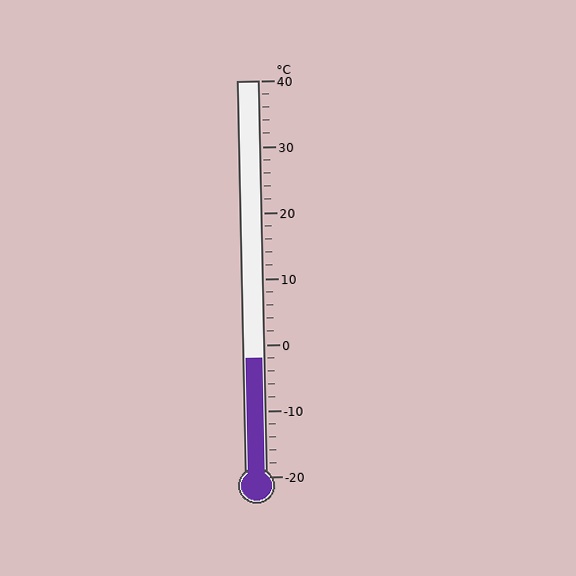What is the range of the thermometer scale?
The thermometer scale ranges from -20°C to 40°C.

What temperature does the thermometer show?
The thermometer shows approximately -2°C.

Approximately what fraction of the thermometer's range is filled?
The thermometer is filled to approximately 30% of its range.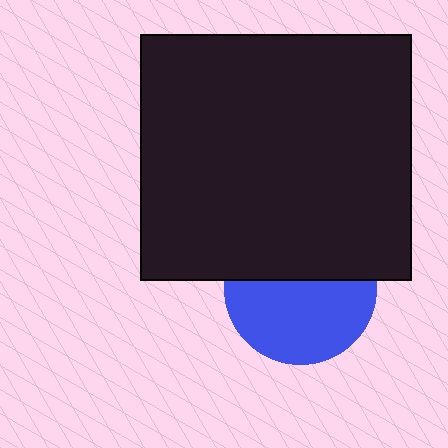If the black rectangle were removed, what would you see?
You would see the complete blue circle.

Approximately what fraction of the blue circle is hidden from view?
Roughly 44% of the blue circle is hidden behind the black rectangle.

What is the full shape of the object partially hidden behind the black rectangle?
The partially hidden object is a blue circle.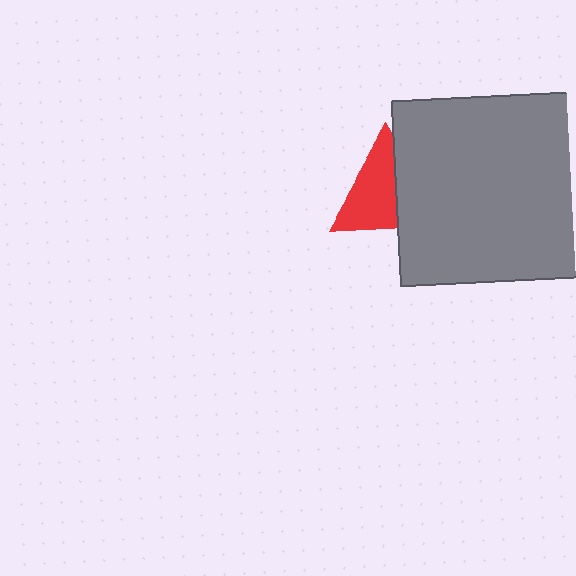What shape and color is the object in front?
The object in front is a gray square.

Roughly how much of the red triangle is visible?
About half of it is visible (roughly 59%).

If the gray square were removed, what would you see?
You would see the complete red triangle.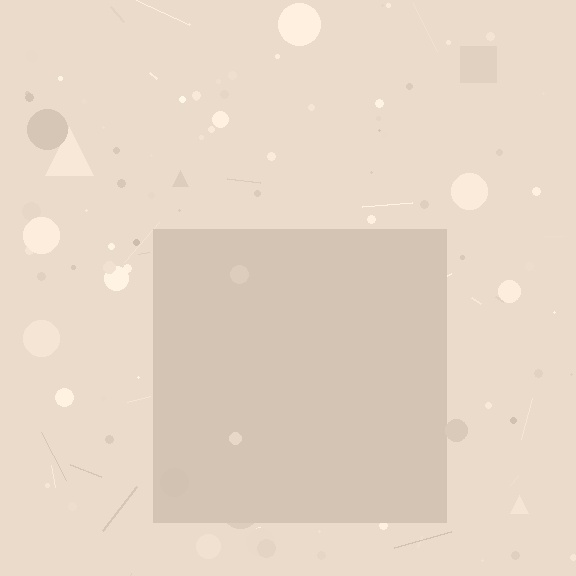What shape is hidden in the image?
A square is hidden in the image.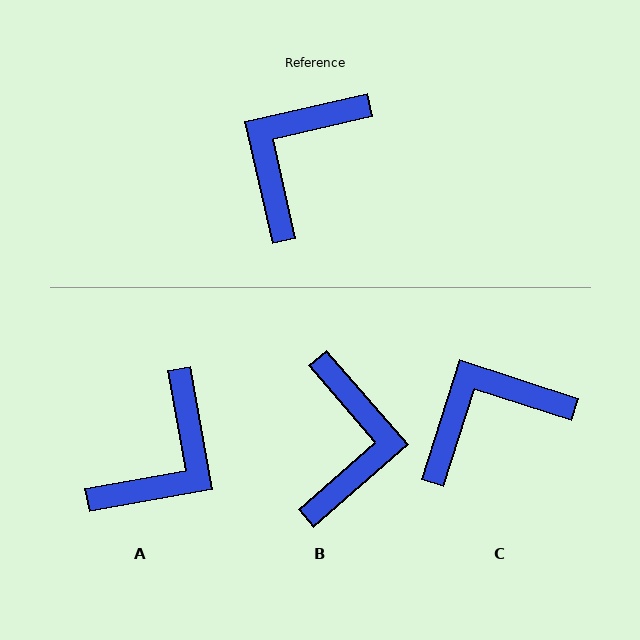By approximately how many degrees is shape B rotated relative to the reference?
Approximately 152 degrees clockwise.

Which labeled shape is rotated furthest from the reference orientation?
A, about 177 degrees away.